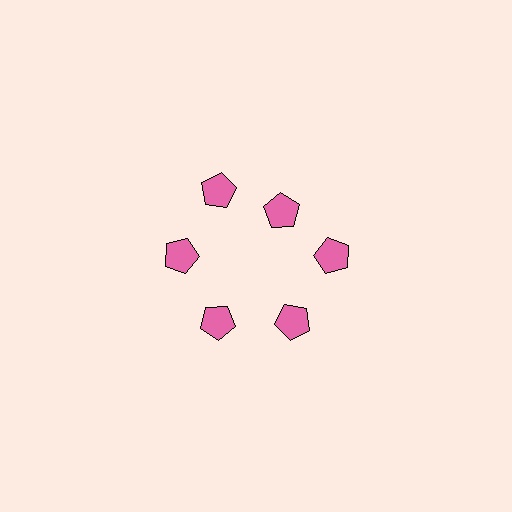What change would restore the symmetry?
The symmetry would be restored by moving it outward, back onto the ring so that all 6 pentagons sit at equal angles and equal distance from the center.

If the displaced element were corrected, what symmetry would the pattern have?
It would have 6-fold rotational symmetry — the pattern would map onto itself every 60 degrees.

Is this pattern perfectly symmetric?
No. The 6 pink pentagons are arranged in a ring, but one element near the 1 o'clock position is pulled inward toward the center, breaking the 6-fold rotational symmetry.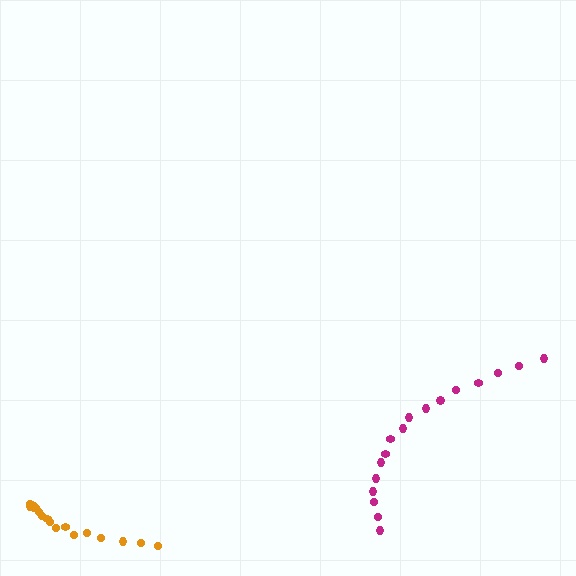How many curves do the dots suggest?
There are 2 distinct paths.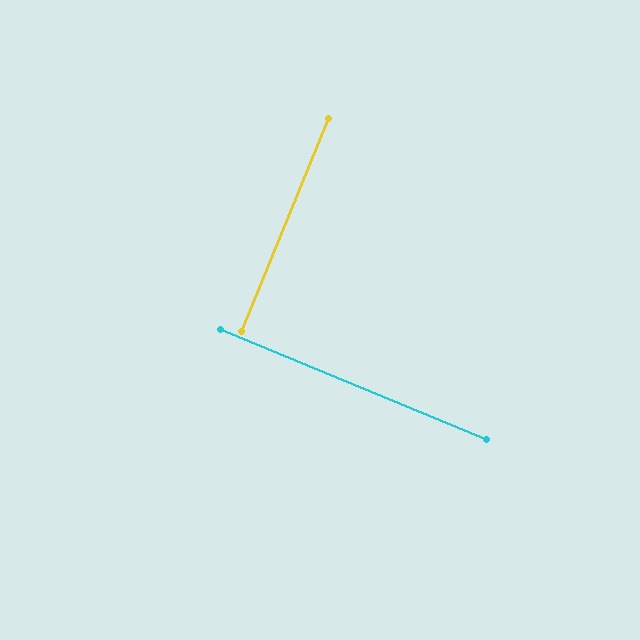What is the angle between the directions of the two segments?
Approximately 90 degrees.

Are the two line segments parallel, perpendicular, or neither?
Perpendicular — they meet at approximately 90°.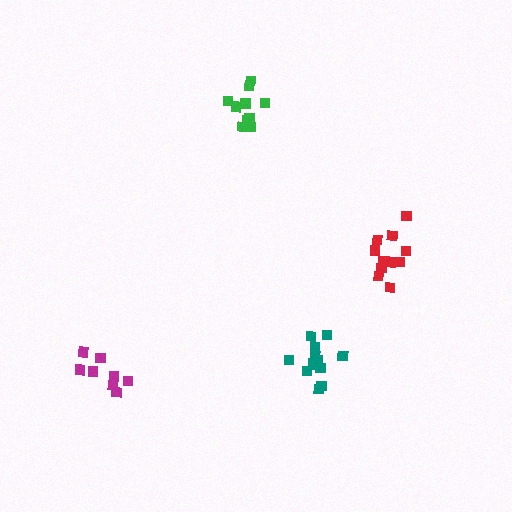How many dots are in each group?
Group 1: 11 dots, Group 2: 10 dots, Group 3: 12 dots, Group 4: 8 dots (41 total).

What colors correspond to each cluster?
The clusters are colored: red, green, teal, magenta.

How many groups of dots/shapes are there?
There are 4 groups.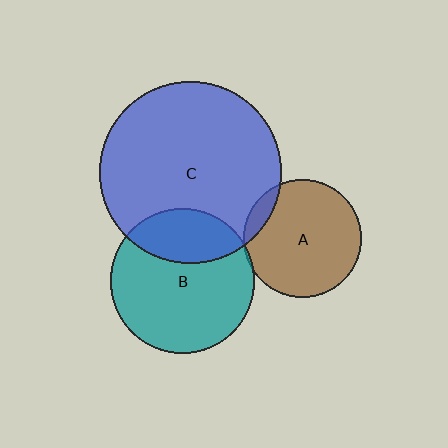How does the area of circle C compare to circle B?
Approximately 1.6 times.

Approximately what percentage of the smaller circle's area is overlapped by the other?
Approximately 10%.